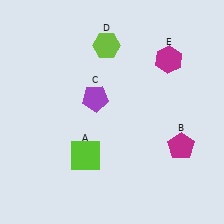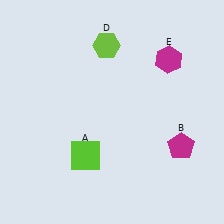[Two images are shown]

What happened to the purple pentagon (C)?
The purple pentagon (C) was removed in Image 2. It was in the top-left area of Image 1.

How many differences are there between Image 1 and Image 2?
There is 1 difference between the two images.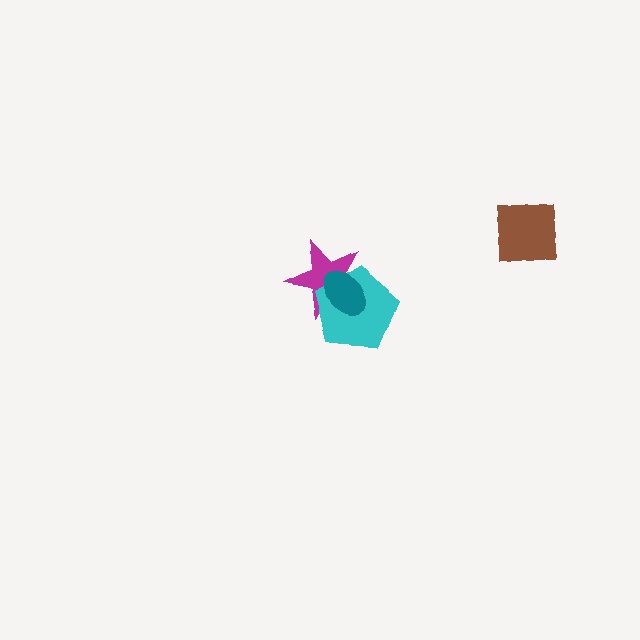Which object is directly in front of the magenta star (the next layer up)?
The cyan pentagon is directly in front of the magenta star.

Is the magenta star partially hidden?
Yes, it is partially covered by another shape.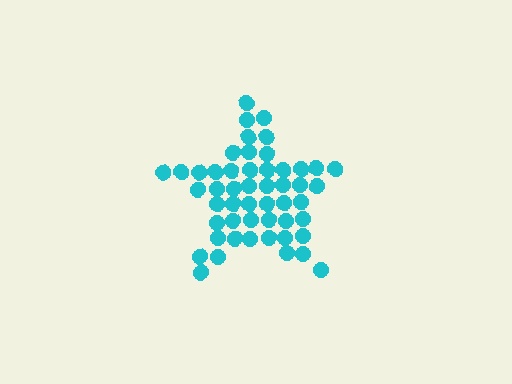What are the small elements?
The small elements are circles.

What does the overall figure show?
The overall figure shows a star.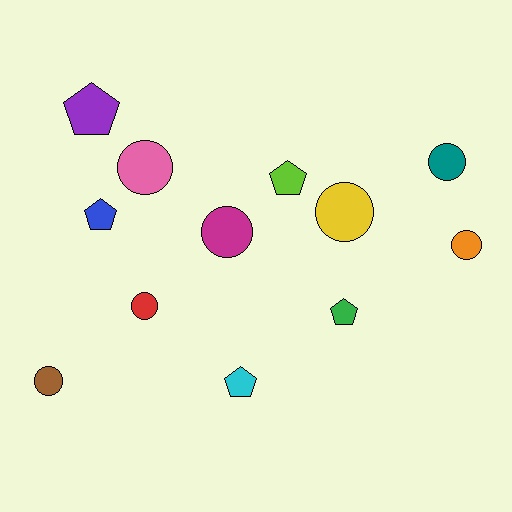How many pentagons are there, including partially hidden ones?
There are 5 pentagons.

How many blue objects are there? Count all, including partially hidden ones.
There is 1 blue object.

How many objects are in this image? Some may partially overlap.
There are 12 objects.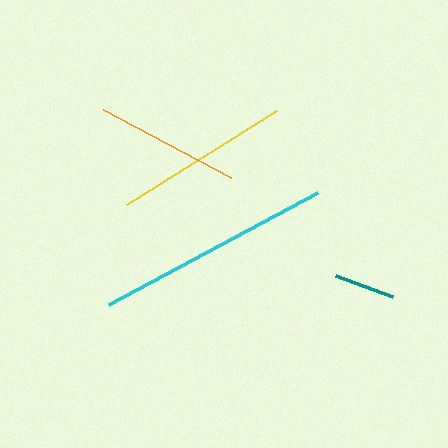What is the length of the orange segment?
The orange segment is approximately 145 pixels long.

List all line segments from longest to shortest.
From longest to shortest: cyan, yellow, orange, teal.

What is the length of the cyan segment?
The cyan segment is approximately 237 pixels long.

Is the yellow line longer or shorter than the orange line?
The yellow line is longer than the orange line.